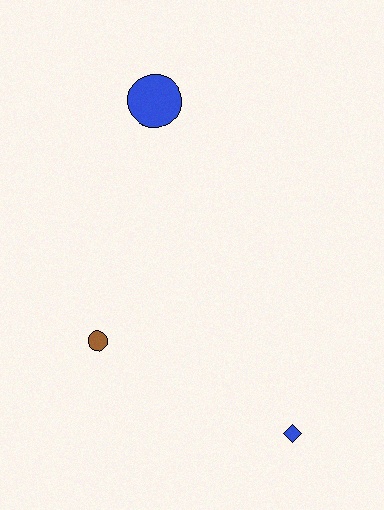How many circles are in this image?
There are 2 circles.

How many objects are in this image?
There are 3 objects.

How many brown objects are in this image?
There is 1 brown object.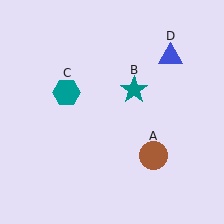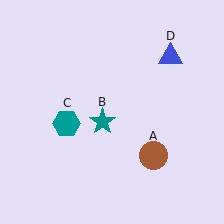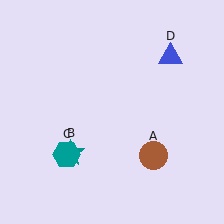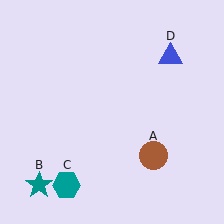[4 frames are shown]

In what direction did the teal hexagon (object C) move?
The teal hexagon (object C) moved down.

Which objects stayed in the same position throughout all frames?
Brown circle (object A) and blue triangle (object D) remained stationary.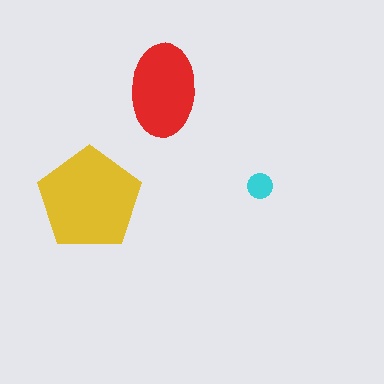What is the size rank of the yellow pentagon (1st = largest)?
1st.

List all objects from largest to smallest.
The yellow pentagon, the red ellipse, the cyan circle.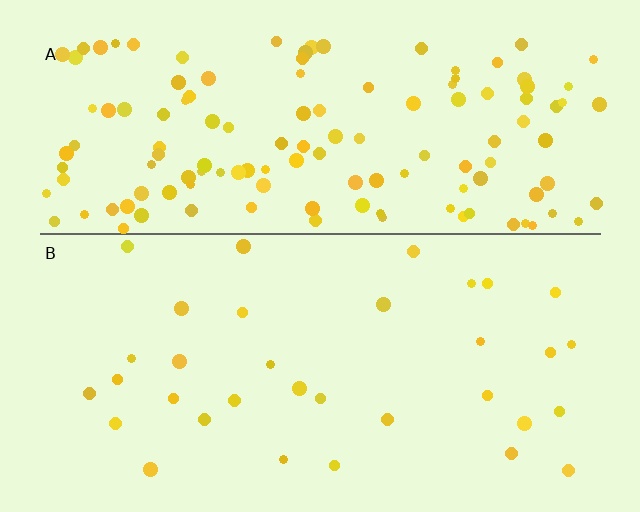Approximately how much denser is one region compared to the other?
Approximately 4.0× — region A over region B.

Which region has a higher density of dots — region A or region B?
A (the top).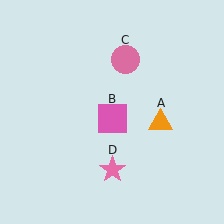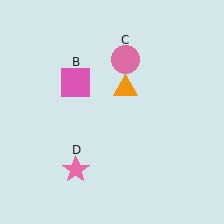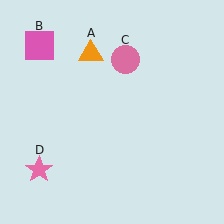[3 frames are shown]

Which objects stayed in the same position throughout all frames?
Pink circle (object C) remained stationary.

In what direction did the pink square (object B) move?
The pink square (object B) moved up and to the left.